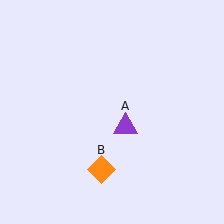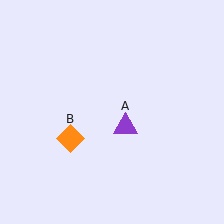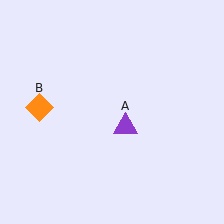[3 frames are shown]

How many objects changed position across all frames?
1 object changed position: orange diamond (object B).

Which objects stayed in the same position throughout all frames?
Purple triangle (object A) remained stationary.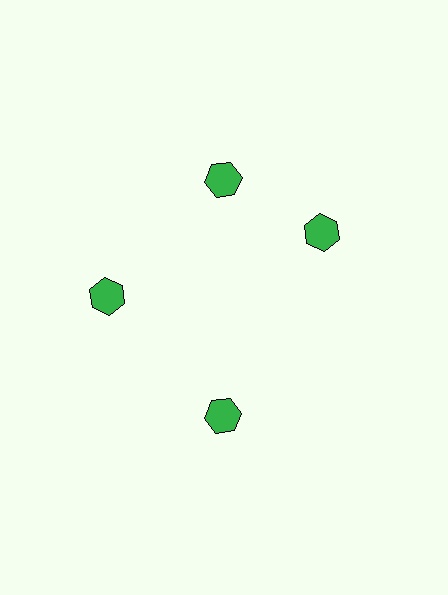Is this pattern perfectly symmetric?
No. The 4 green hexagons are arranged in a ring, but one element near the 3 o'clock position is rotated out of alignment along the ring, breaking the 4-fold rotational symmetry.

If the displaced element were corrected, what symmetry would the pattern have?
It would have 4-fold rotational symmetry — the pattern would map onto itself every 90 degrees.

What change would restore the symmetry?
The symmetry would be restored by rotating it back into even spacing with its neighbors so that all 4 hexagons sit at equal angles and equal distance from the center.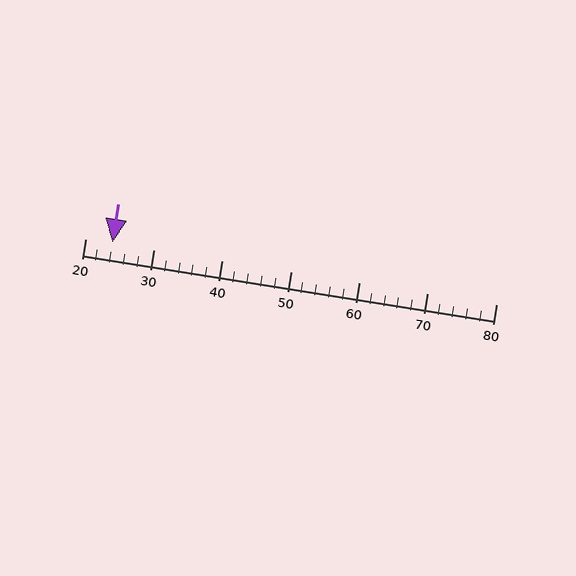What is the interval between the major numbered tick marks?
The major tick marks are spaced 10 units apart.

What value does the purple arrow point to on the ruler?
The purple arrow points to approximately 24.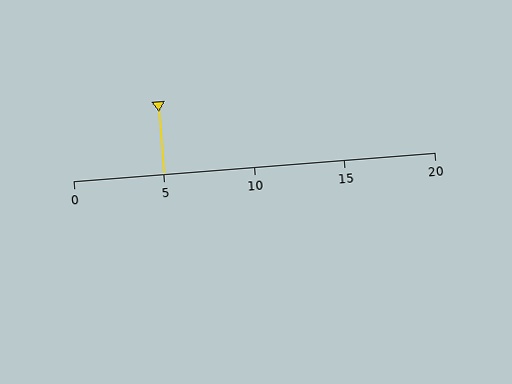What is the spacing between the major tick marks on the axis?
The major ticks are spaced 5 apart.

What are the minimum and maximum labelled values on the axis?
The axis runs from 0 to 20.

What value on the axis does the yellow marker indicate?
The marker indicates approximately 5.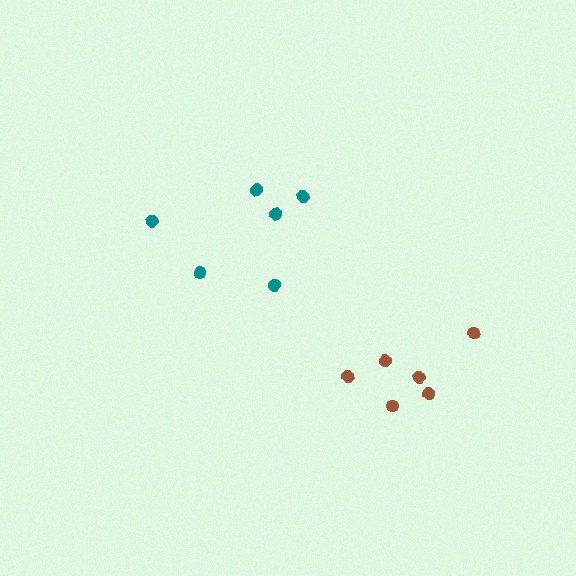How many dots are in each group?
Group 1: 6 dots, Group 2: 6 dots (12 total).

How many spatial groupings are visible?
There are 2 spatial groupings.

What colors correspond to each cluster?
The clusters are colored: teal, brown.